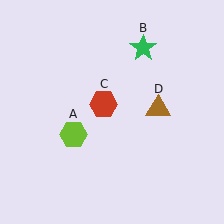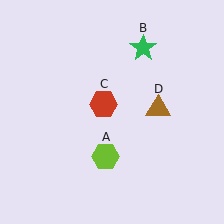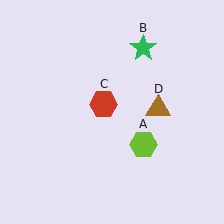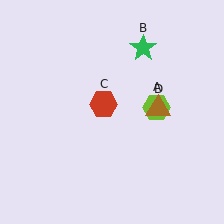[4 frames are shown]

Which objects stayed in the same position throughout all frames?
Green star (object B) and red hexagon (object C) and brown triangle (object D) remained stationary.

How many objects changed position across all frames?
1 object changed position: lime hexagon (object A).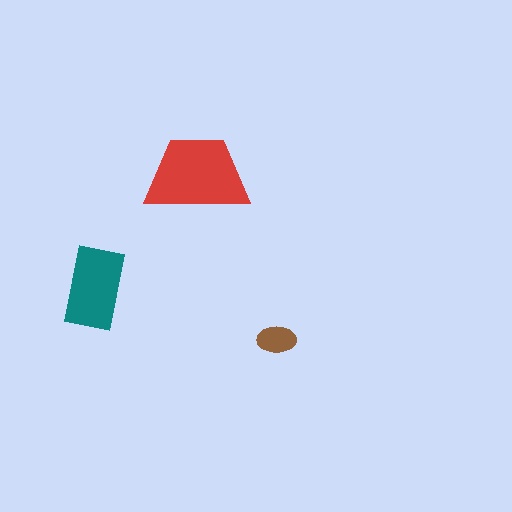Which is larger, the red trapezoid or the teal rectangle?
The red trapezoid.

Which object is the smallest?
The brown ellipse.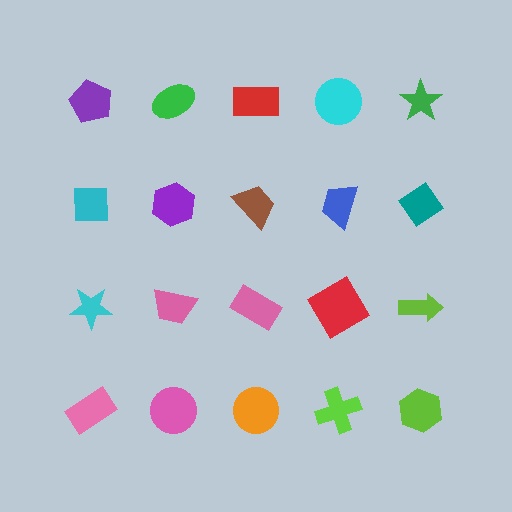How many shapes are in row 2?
5 shapes.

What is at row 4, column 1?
A pink rectangle.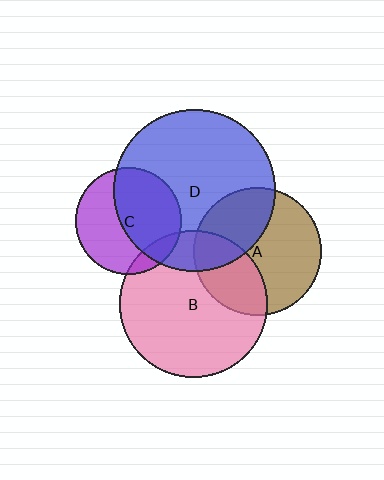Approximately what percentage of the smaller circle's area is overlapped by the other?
Approximately 35%.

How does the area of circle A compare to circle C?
Approximately 1.5 times.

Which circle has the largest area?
Circle D (blue).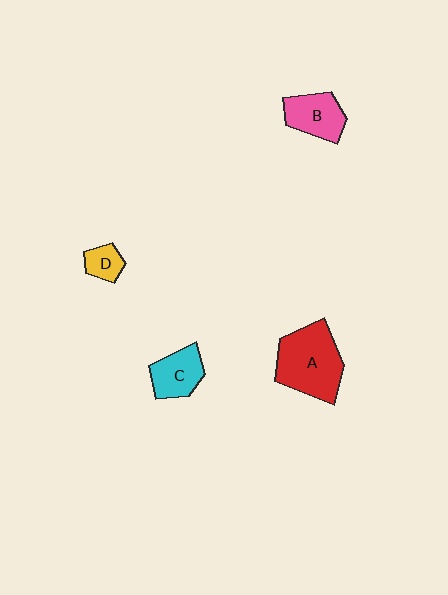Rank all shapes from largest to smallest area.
From largest to smallest: A (red), B (pink), C (cyan), D (yellow).